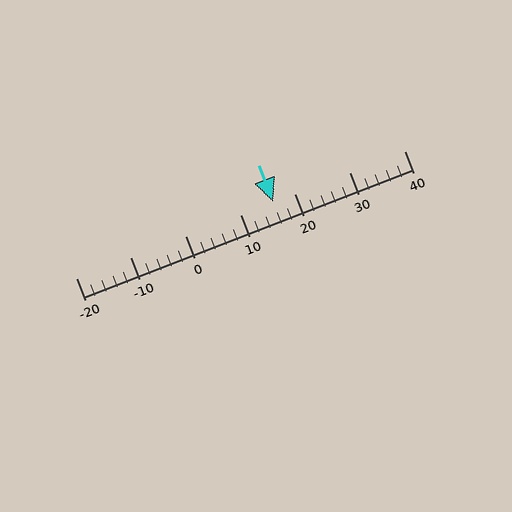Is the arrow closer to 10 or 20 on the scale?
The arrow is closer to 20.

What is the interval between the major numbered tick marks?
The major tick marks are spaced 10 units apart.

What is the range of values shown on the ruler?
The ruler shows values from -20 to 40.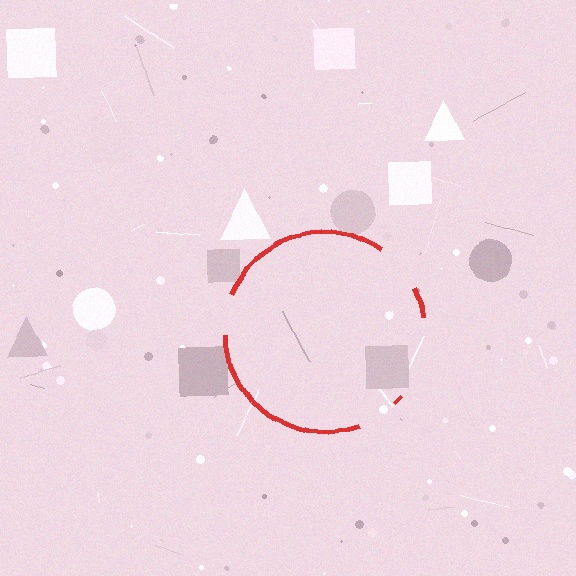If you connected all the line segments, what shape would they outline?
They would outline a circle.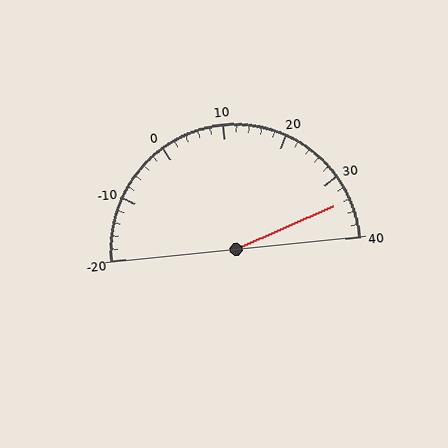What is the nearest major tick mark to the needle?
The nearest major tick mark is 30.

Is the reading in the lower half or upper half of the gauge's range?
The reading is in the upper half of the range (-20 to 40).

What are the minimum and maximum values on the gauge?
The gauge ranges from -20 to 40.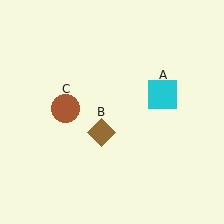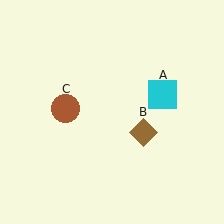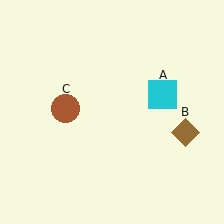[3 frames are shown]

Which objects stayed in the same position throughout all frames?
Cyan square (object A) and brown circle (object C) remained stationary.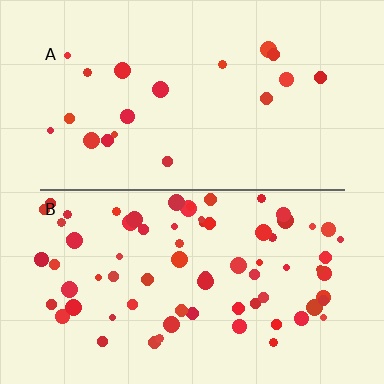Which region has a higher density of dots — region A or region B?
B (the bottom).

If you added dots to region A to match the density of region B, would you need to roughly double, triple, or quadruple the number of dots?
Approximately quadruple.